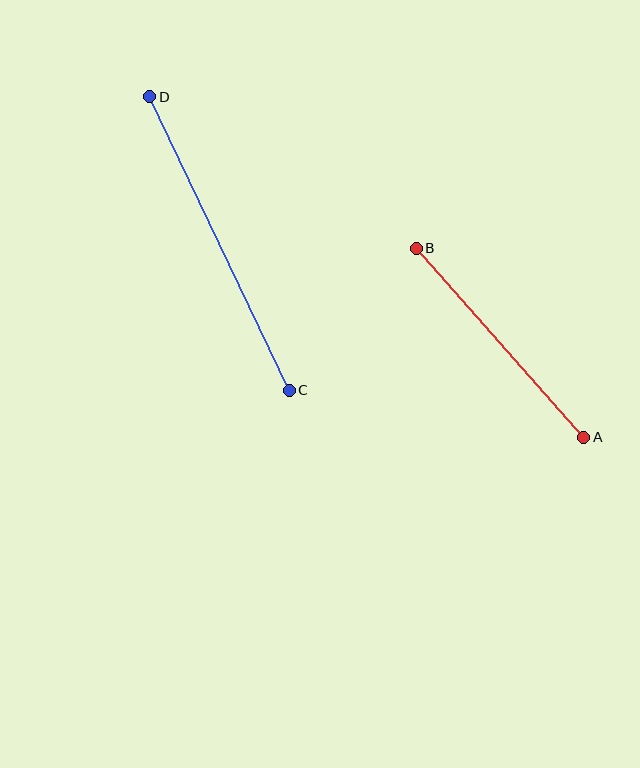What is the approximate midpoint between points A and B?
The midpoint is at approximately (500, 343) pixels.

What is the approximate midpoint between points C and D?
The midpoint is at approximately (219, 244) pixels.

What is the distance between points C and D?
The distance is approximately 325 pixels.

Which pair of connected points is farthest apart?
Points C and D are farthest apart.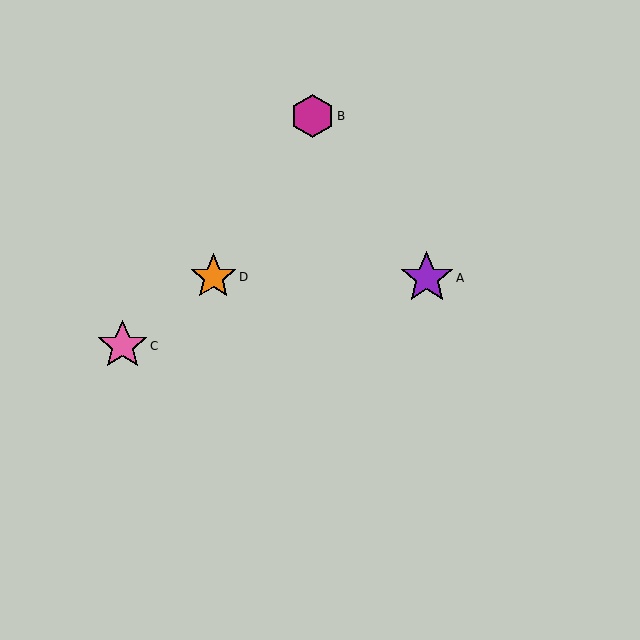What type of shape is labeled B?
Shape B is a magenta hexagon.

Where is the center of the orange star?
The center of the orange star is at (213, 277).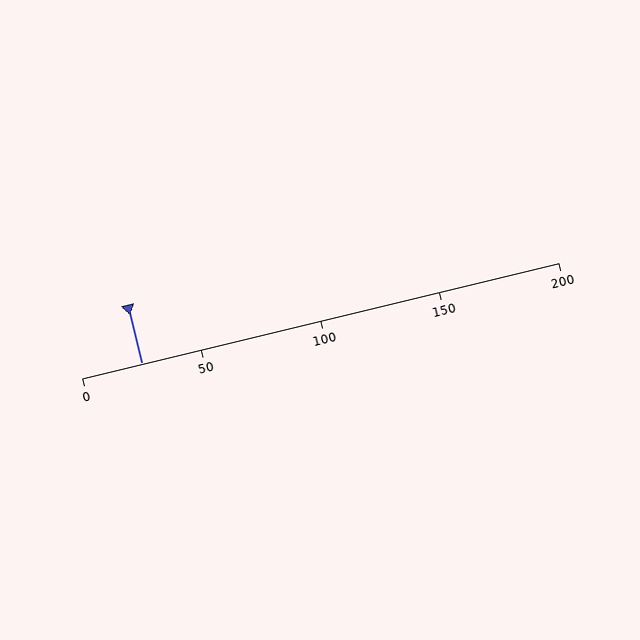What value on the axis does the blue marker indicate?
The marker indicates approximately 25.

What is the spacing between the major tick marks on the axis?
The major ticks are spaced 50 apart.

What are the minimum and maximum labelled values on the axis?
The axis runs from 0 to 200.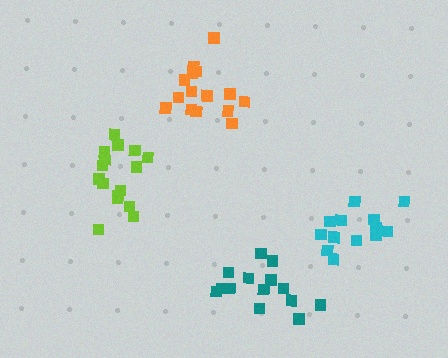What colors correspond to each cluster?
The clusters are colored: teal, cyan, lime, orange.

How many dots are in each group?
Group 1: 14 dots, Group 2: 13 dots, Group 3: 16 dots, Group 4: 15 dots (58 total).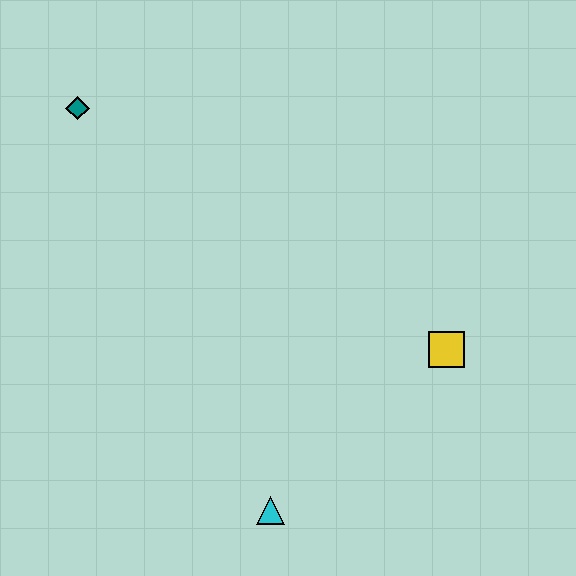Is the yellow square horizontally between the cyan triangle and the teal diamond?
No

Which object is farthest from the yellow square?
The teal diamond is farthest from the yellow square.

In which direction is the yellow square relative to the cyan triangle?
The yellow square is to the right of the cyan triangle.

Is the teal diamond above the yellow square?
Yes